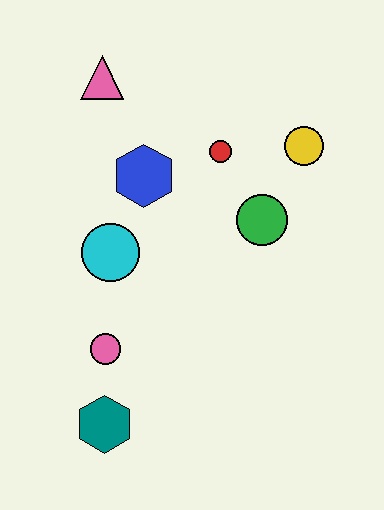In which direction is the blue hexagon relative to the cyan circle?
The blue hexagon is above the cyan circle.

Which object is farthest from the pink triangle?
The teal hexagon is farthest from the pink triangle.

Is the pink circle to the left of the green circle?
Yes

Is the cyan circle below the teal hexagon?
No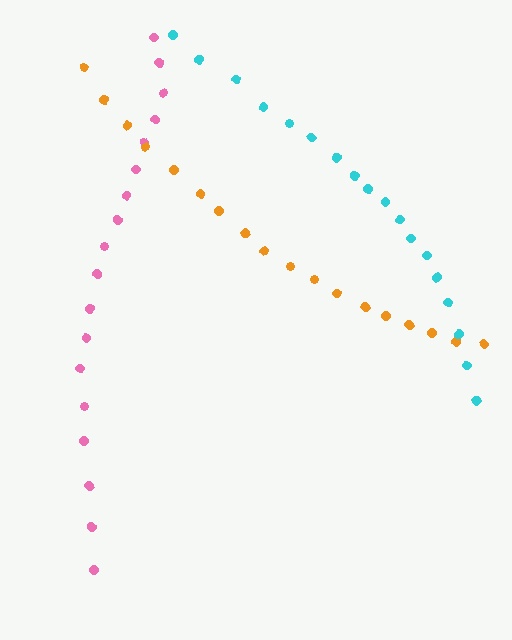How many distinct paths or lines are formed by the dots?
There are 3 distinct paths.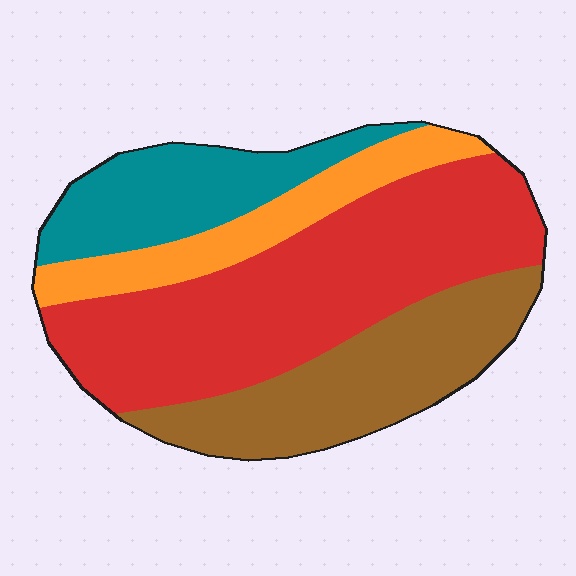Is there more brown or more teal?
Brown.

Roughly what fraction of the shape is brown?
Brown covers 25% of the shape.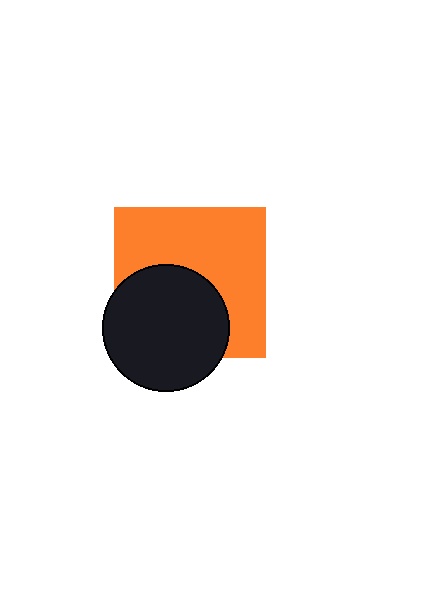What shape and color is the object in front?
The object in front is a black circle.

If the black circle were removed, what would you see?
You would see the complete orange square.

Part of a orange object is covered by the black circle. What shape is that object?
It is a square.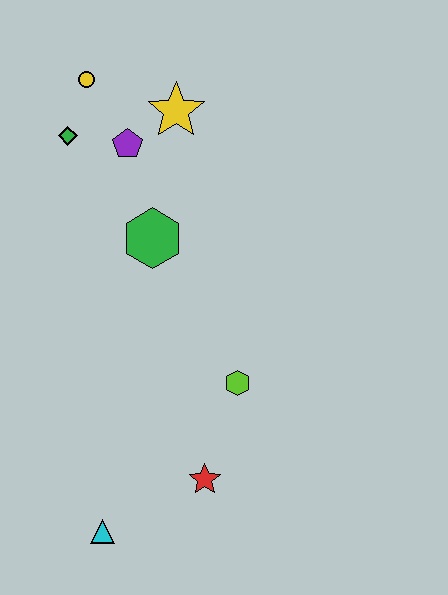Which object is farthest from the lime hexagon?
The yellow circle is farthest from the lime hexagon.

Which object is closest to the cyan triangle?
The red star is closest to the cyan triangle.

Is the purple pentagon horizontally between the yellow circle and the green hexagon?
Yes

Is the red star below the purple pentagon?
Yes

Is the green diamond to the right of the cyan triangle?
No